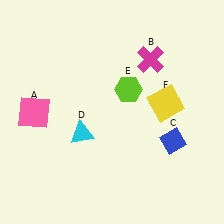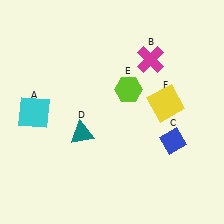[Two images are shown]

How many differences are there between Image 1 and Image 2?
There are 2 differences between the two images.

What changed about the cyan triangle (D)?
In Image 1, D is cyan. In Image 2, it changed to teal.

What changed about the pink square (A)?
In Image 1, A is pink. In Image 2, it changed to cyan.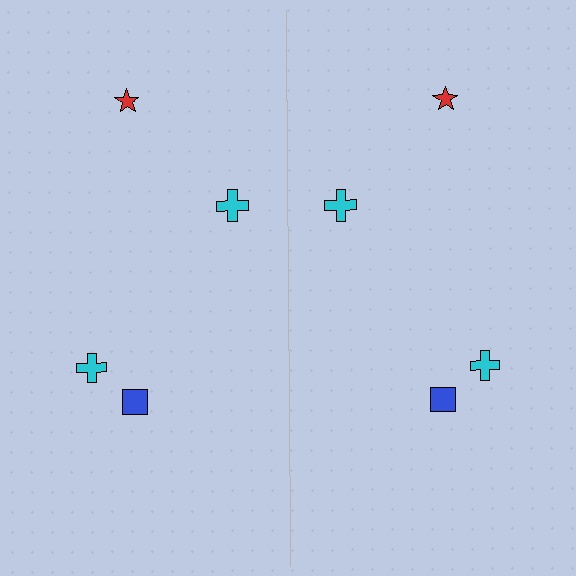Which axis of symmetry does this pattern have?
The pattern has a vertical axis of symmetry running through the center of the image.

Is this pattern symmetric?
Yes, this pattern has bilateral (reflection) symmetry.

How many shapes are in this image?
There are 8 shapes in this image.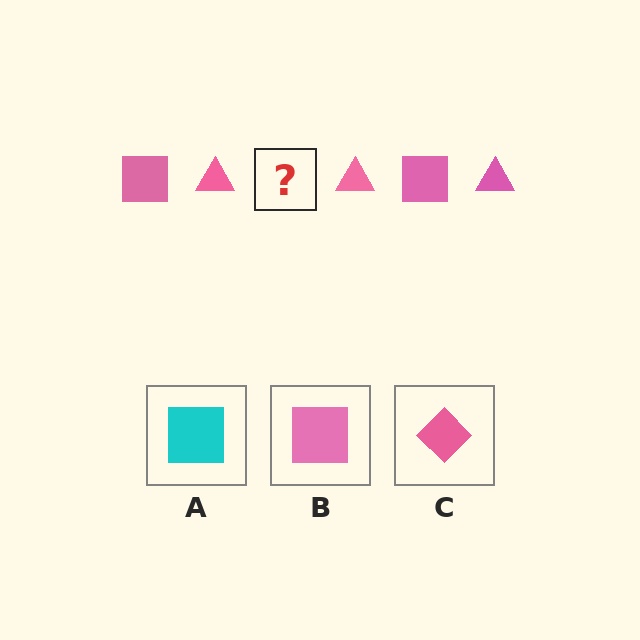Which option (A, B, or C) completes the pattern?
B.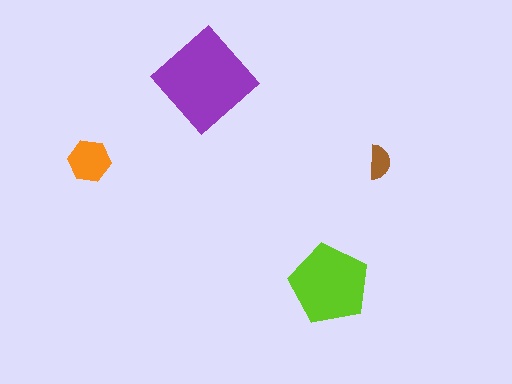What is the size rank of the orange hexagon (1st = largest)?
3rd.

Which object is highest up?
The purple diamond is topmost.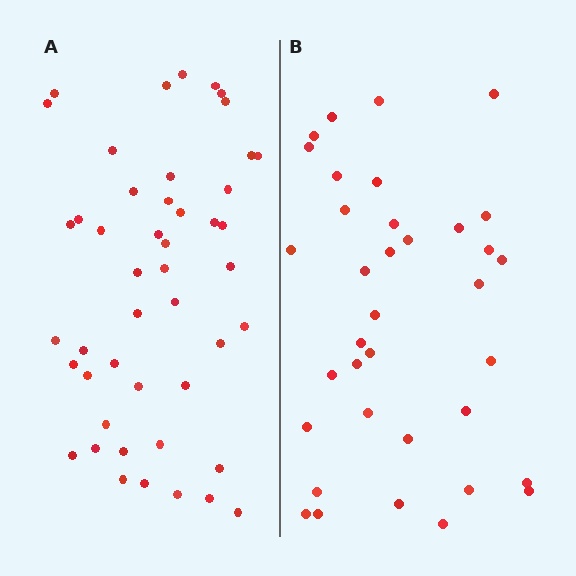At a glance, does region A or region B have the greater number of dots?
Region A (the left region) has more dots.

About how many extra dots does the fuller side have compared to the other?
Region A has roughly 12 or so more dots than region B.